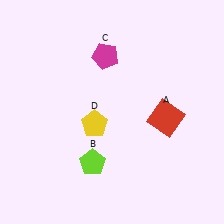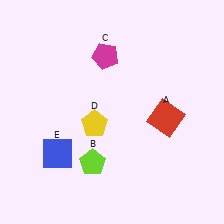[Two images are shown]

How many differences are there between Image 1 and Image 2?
There is 1 difference between the two images.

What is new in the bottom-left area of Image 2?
A blue square (E) was added in the bottom-left area of Image 2.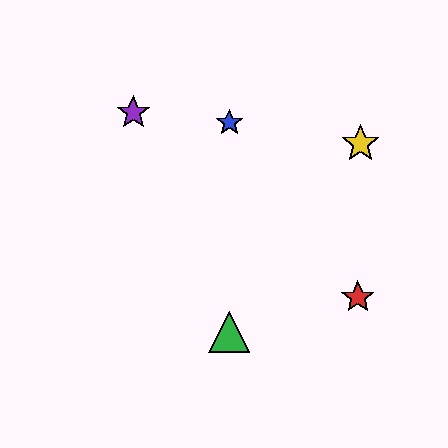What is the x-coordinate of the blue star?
The blue star is at x≈229.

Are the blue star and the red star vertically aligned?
No, the blue star is at x≈229 and the red star is at x≈358.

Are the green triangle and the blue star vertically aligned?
Yes, both are at x≈229.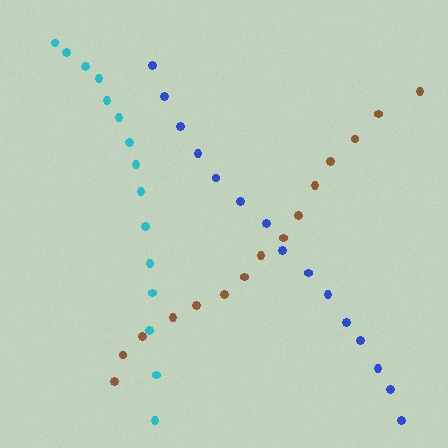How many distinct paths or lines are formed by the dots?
There are 3 distinct paths.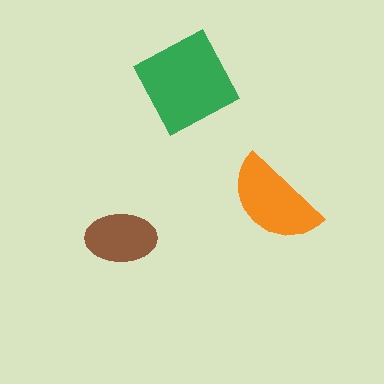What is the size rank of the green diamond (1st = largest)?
1st.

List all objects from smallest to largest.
The brown ellipse, the orange semicircle, the green diamond.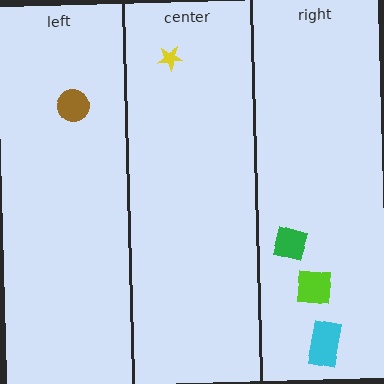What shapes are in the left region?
The brown circle.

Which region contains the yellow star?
The center region.